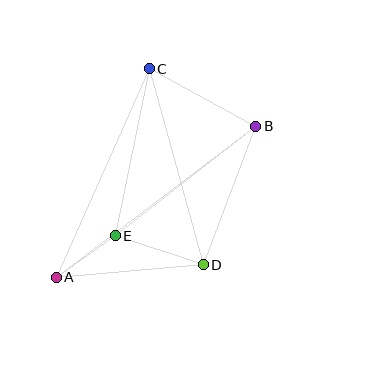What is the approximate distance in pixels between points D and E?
The distance between D and E is approximately 93 pixels.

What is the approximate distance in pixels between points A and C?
The distance between A and C is approximately 228 pixels.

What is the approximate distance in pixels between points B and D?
The distance between B and D is approximately 148 pixels.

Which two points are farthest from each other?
Points A and B are farthest from each other.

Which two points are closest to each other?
Points A and E are closest to each other.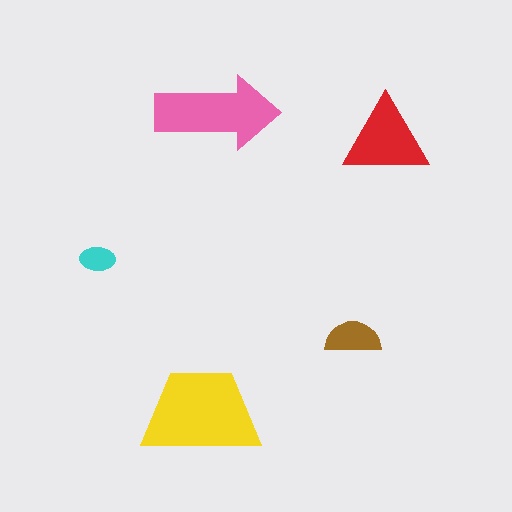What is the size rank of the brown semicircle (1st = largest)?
4th.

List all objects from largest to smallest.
The yellow trapezoid, the pink arrow, the red triangle, the brown semicircle, the cyan ellipse.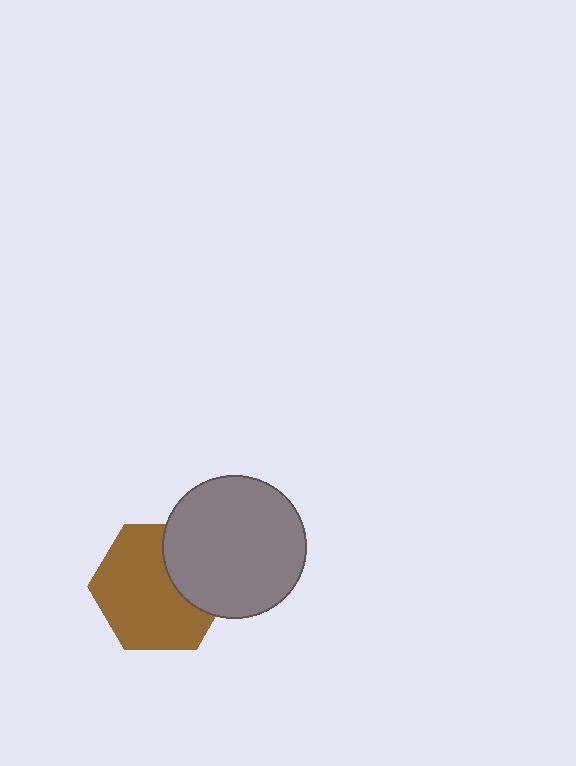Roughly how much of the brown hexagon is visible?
Most of it is visible (roughly 70%).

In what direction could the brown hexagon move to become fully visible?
The brown hexagon could move left. That would shift it out from behind the gray circle entirely.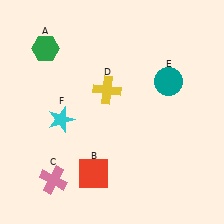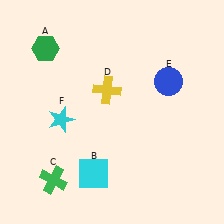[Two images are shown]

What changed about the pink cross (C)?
In Image 1, C is pink. In Image 2, it changed to green.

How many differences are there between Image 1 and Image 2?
There are 3 differences between the two images.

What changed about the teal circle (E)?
In Image 1, E is teal. In Image 2, it changed to blue.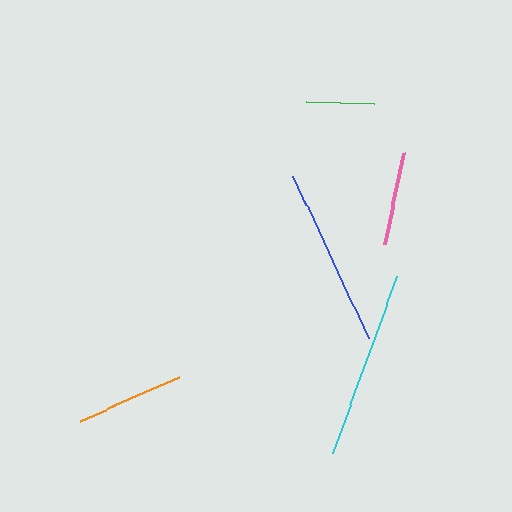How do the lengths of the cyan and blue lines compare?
The cyan and blue lines are approximately the same length.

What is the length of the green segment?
The green segment is approximately 68 pixels long.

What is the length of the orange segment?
The orange segment is approximately 108 pixels long.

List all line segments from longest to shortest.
From longest to shortest: cyan, blue, orange, pink, green.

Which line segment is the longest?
The cyan line is the longest at approximately 190 pixels.